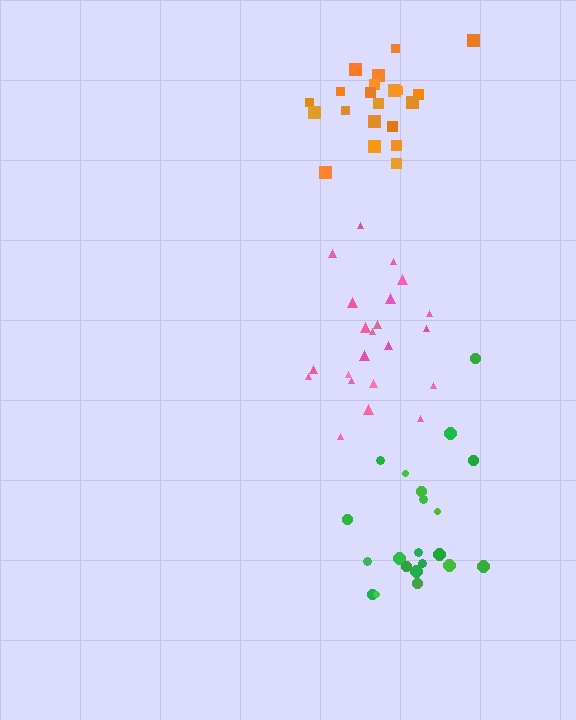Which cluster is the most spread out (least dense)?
Orange.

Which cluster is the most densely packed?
Green.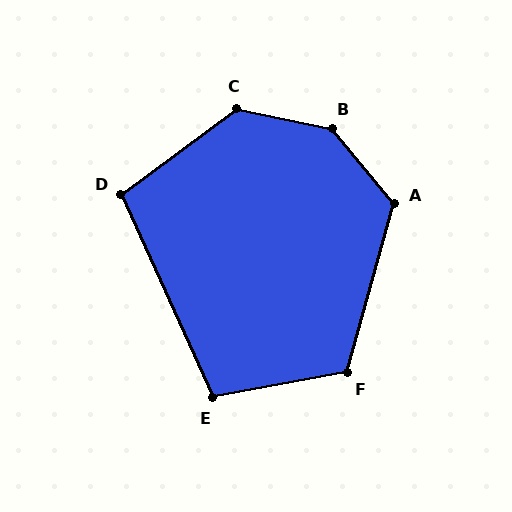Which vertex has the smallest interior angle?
D, at approximately 102 degrees.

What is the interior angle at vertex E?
Approximately 104 degrees (obtuse).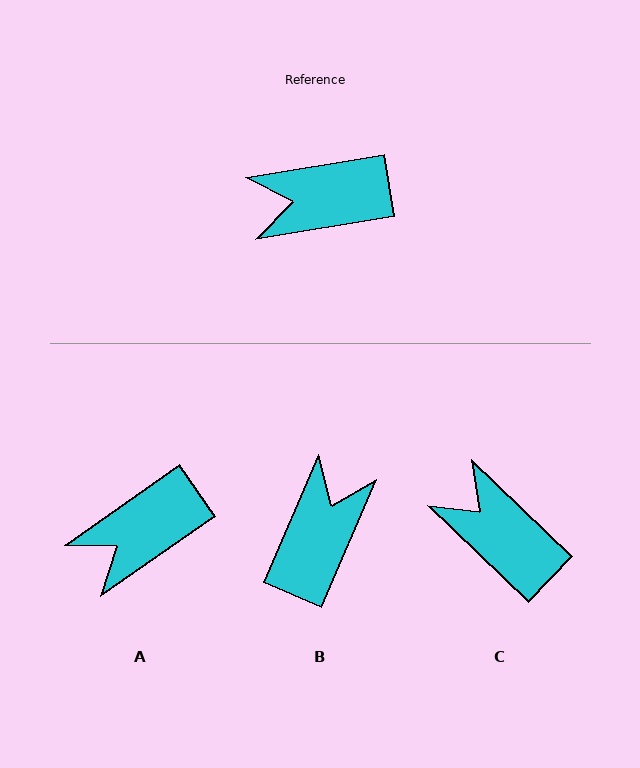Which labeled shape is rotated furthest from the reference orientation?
B, about 123 degrees away.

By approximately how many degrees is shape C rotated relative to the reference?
Approximately 53 degrees clockwise.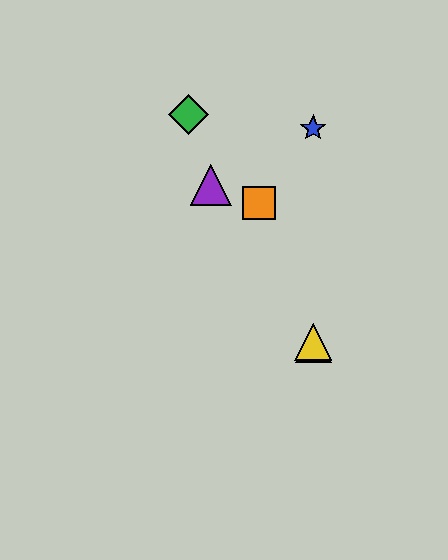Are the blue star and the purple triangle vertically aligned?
No, the blue star is at x≈313 and the purple triangle is at x≈211.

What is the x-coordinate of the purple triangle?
The purple triangle is at x≈211.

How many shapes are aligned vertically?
3 shapes (the red triangle, the blue star, the yellow triangle) are aligned vertically.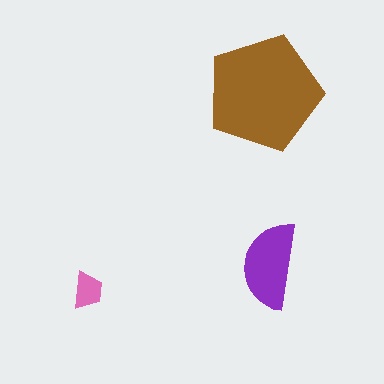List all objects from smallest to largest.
The pink trapezoid, the purple semicircle, the brown pentagon.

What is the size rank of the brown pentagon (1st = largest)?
1st.